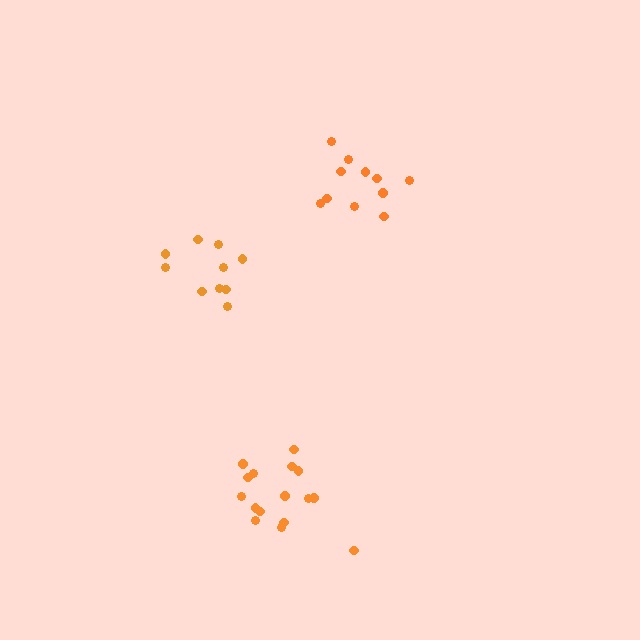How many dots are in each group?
Group 1: 11 dots, Group 2: 10 dots, Group 3: 16 dots (37 total).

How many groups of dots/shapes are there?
There are 3 groups.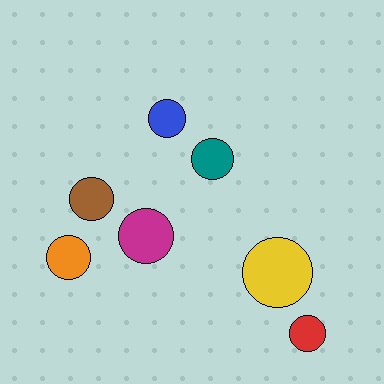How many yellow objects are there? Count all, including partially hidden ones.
There is 1 yellow object.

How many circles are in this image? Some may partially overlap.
There are 7 circles.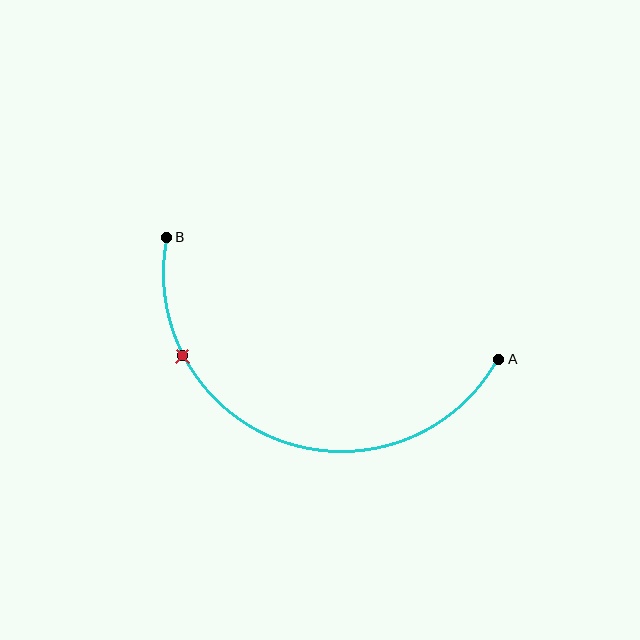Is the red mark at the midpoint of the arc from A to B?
No. The red mark lies on the arc but is closer to endpoint B. The arc midpoint would be at the point on the curve equidistant along the arc from both A and B.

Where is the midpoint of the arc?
The arc midpoint is the point on the curve farthest from the straight line joining A and B. It sits below that line.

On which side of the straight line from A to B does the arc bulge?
The arc bulges below the straight line connecting A and B.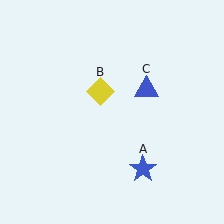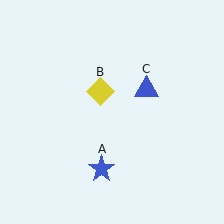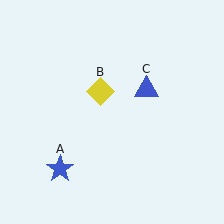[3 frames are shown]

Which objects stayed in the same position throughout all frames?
Yellow diamond (object B) and blue triangle (object C) remained stationary.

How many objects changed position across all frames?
1 object changed position: blue star (object A).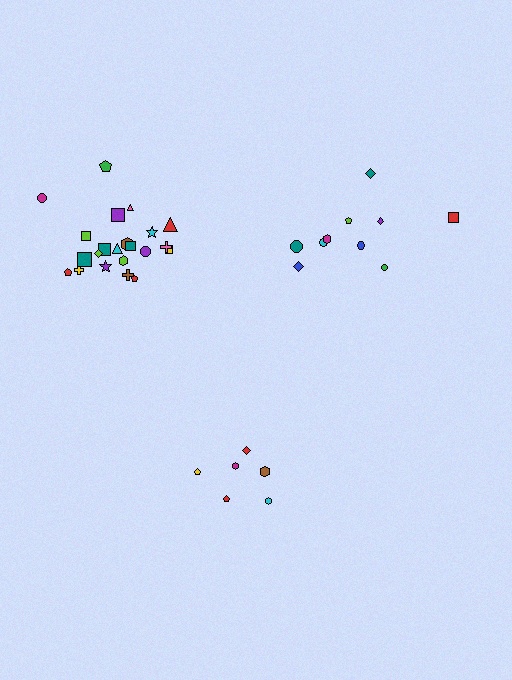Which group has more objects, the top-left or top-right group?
The top-left group.